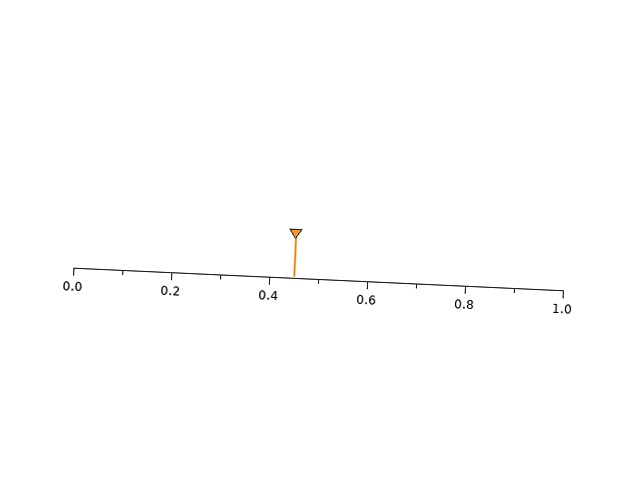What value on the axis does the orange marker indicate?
The marker indicates approximately 0.45.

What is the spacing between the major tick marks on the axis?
The major ticks are spaced 0.2 apart.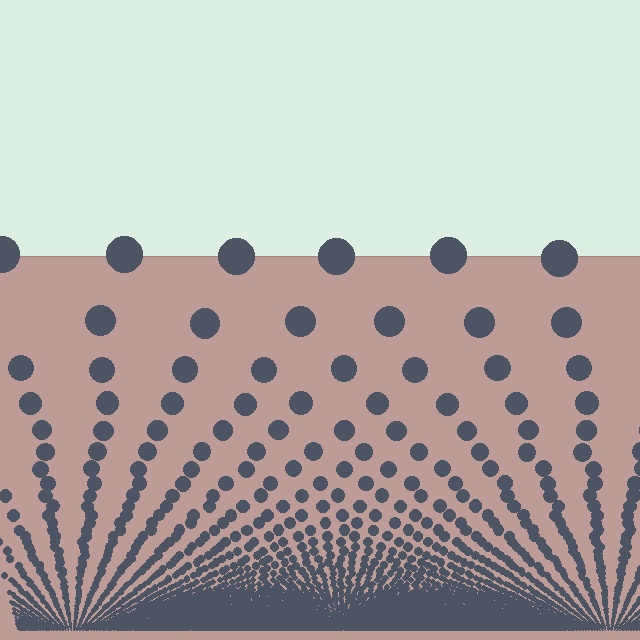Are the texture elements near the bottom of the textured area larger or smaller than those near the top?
Smaller. The gradient is inverted — elements near the bottom are smaller and denser.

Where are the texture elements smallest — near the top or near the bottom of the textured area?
Near the bottom.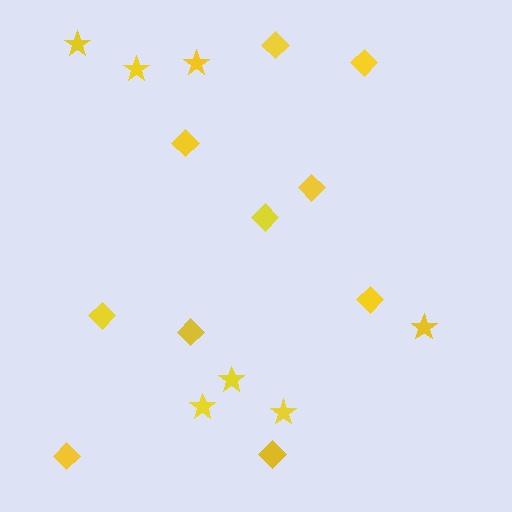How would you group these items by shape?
There are 2 groups: one group of stars (7) and one group of diamonds (10).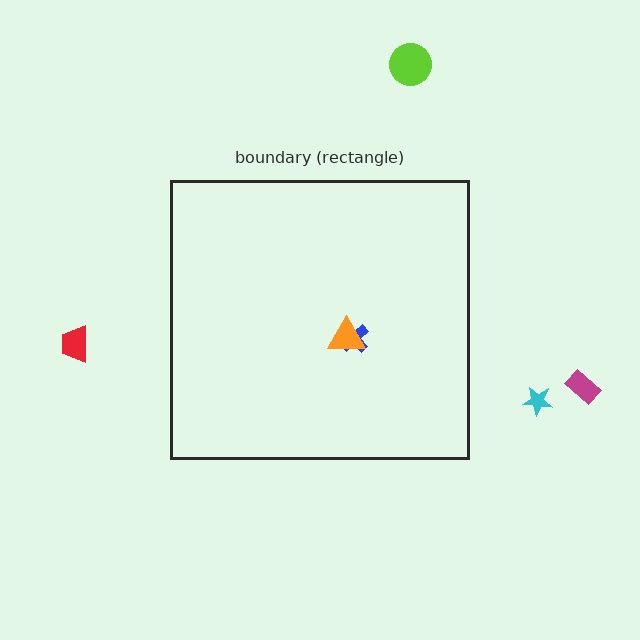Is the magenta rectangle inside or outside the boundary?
Outside.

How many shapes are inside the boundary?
2 inside, 4 outside.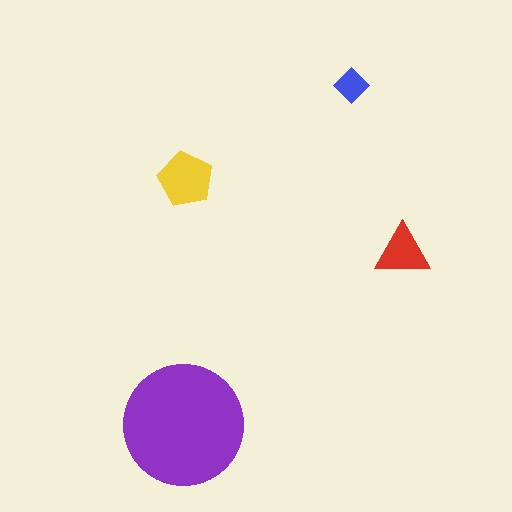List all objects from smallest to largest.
The blue diamond, the red triangle, the yellow pentagon, the purple circle.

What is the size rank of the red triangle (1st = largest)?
3rd.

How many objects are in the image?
There are 4 objects in the image.